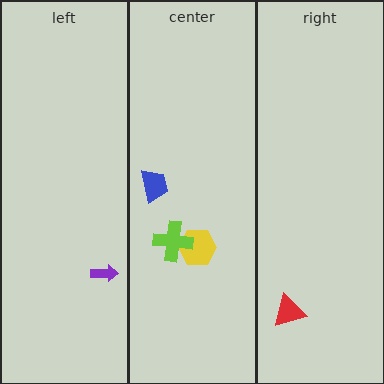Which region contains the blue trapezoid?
The center region.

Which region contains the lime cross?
The center region.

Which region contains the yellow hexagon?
The center region.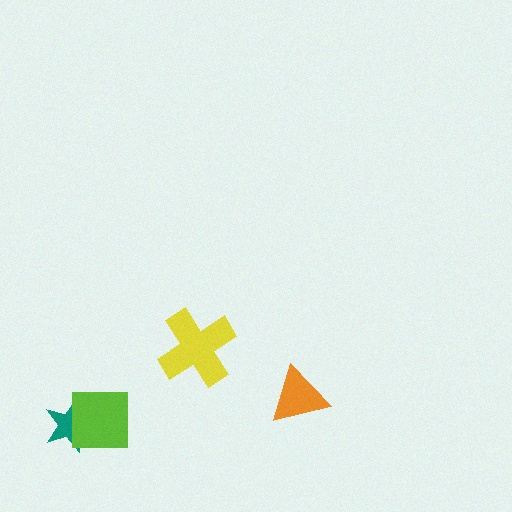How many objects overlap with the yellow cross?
0 objects overlap with the yellow cross.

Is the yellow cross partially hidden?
No, no other shape covers it.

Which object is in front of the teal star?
The lime square is in front of the teal star.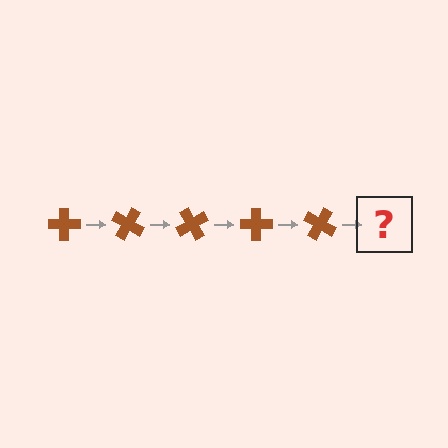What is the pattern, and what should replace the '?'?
The pattern is that the cross rotates 30 degrees each step. The '?' should be a brown cross rotated 150 degrees.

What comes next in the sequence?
The next element should be a brown cross rotated 150 degrees.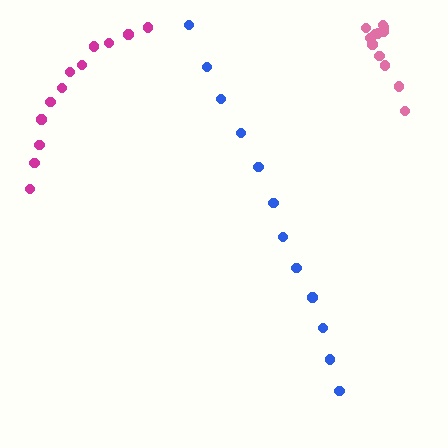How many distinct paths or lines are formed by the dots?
There are 3 distinct paths.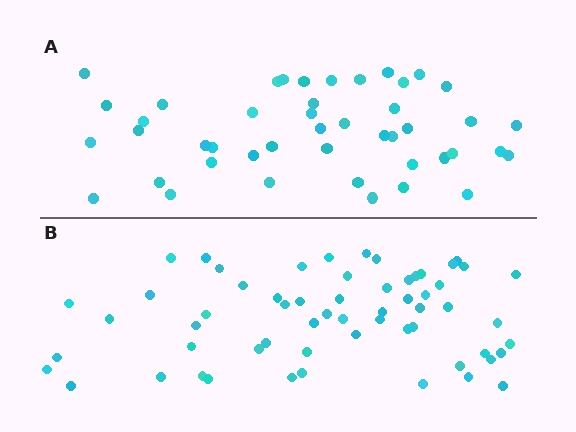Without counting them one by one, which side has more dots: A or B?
Region B (the bottom region) has more dots.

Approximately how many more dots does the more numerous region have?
Region B has approximately 15 more dots than region A.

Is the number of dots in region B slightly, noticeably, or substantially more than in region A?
Region B has noticeably more, but not dramatically so. The ratio is roughly 1.3 to 1.